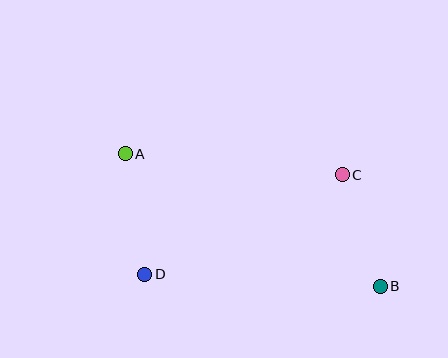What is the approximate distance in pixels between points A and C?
The distance between A and C is approximately 218 pixels.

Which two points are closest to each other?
Points B and C are closest to each other.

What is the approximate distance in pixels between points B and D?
The distance between B and D is approximately 236 pixels.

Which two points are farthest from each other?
Points A and B are farthest from each other.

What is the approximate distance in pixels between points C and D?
The distance between C and D is approximately 222 pixels.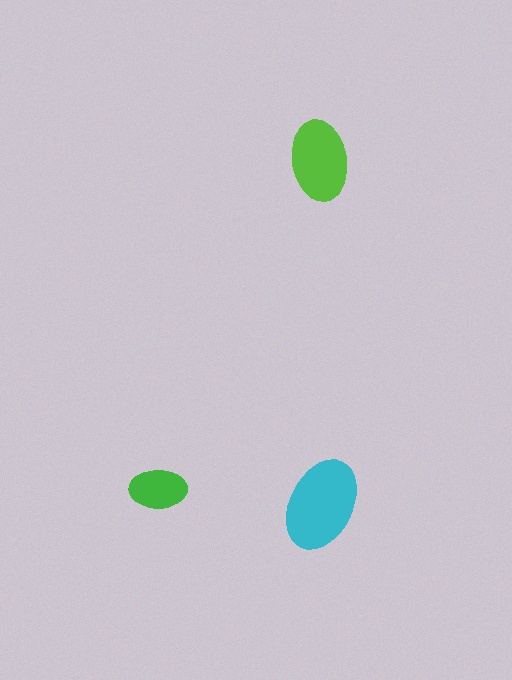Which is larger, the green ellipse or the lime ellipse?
The lime one.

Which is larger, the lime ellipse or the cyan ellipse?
The cyan one.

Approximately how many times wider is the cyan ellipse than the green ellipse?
About 1.5 times wider.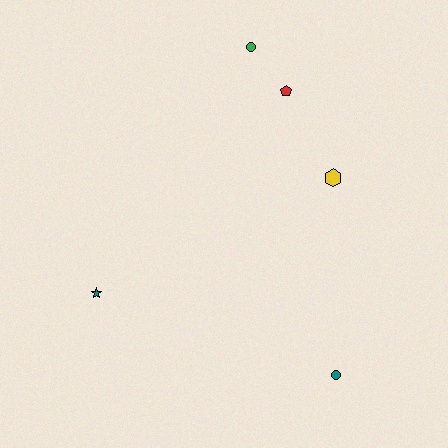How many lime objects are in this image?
There are no lime objects.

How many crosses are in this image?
There are no crosses.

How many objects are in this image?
There are 5 objects.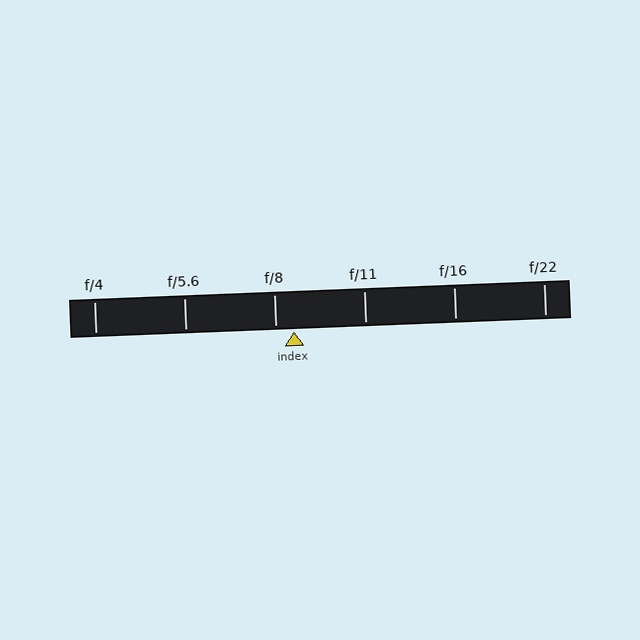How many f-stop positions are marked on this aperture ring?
There are 6 f-stop positions marked.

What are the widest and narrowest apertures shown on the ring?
The widest aperture shown is f/4 and the narrowest is f/22.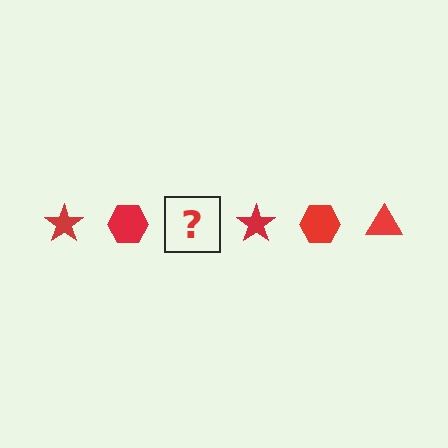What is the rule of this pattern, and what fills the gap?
The rule is that the pattern cycles through star, hexagon, triangle shapes in red. The gap should be filled with a red triangle.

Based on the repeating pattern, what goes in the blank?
The blank should be a red triangle.